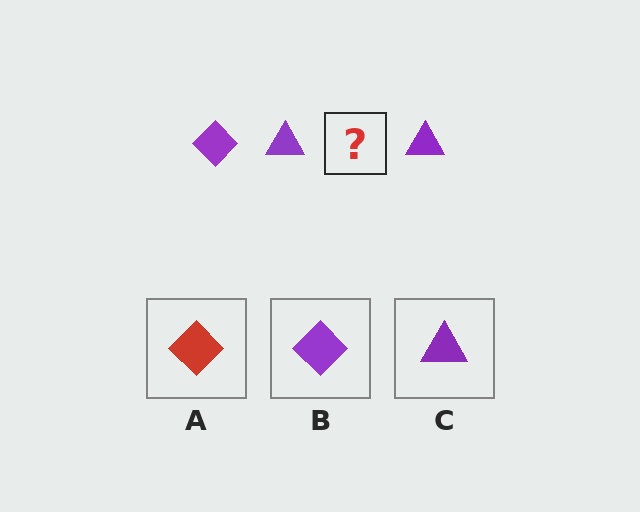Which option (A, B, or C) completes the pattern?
B.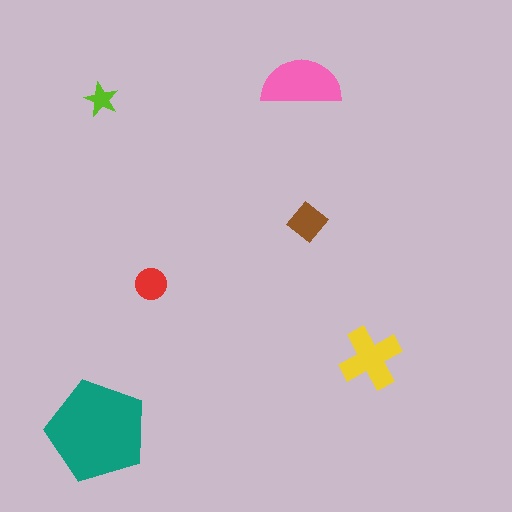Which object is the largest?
The teal pentagon.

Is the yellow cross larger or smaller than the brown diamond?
Larger.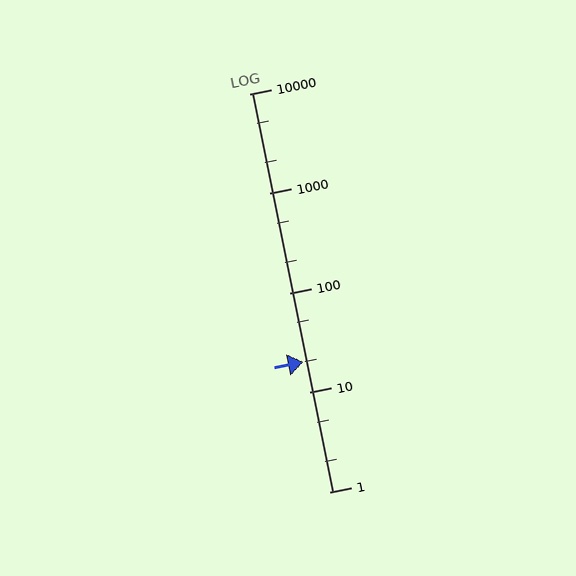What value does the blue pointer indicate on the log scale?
The pointer indicates approximately 20.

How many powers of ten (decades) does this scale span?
The scale spans 4 decades, from 1 to 10000.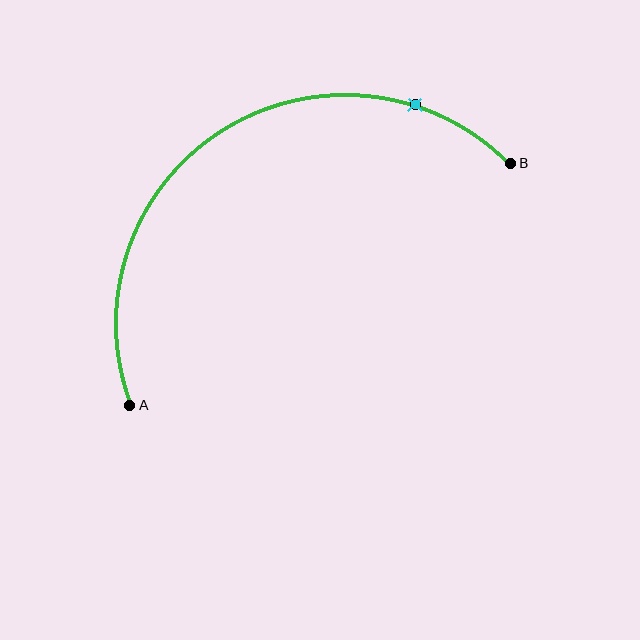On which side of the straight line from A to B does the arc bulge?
The arc bulges above the straight line connecting A and B.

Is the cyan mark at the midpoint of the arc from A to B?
No. The cyan mark lies on the arc but is closer to endpoint B. The arc midpoint would be at the point on the curve equidistant along the arc from both A and B.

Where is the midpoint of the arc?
The arc midpoint is the point on the curve farthest from the straight line joining A and B. It sits above that line.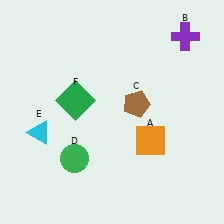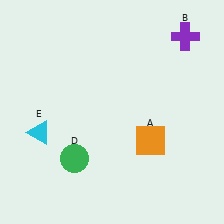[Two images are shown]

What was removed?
The brown pentagon (C), the green square (F) were removed in Image 2.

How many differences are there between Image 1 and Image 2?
There are 2 differences between the two images.